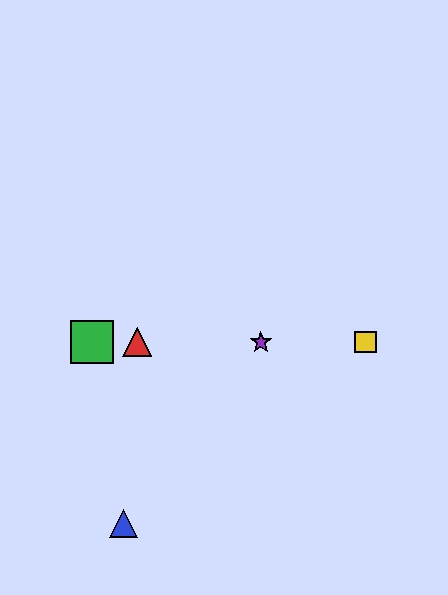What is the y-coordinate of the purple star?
The purple star is at y≈342.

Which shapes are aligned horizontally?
The red triangle, the green square, the yellow square, the purple star are aligned horizontally.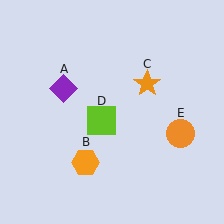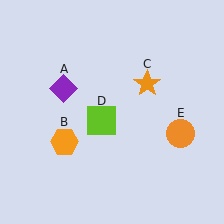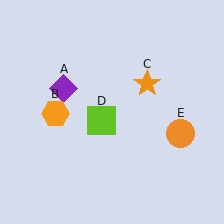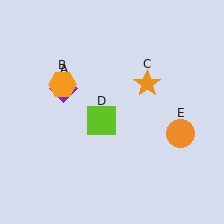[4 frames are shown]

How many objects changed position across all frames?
1 object changed position: orange hexagon (object B).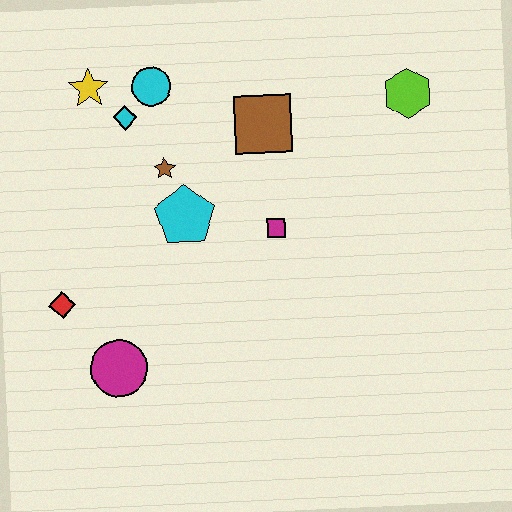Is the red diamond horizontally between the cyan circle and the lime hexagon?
No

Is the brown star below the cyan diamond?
Yes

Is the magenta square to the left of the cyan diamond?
No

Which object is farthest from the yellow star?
The lime hexagon is farthest from the yellow star.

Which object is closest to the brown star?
The cyan pentagon is closest to the brown star.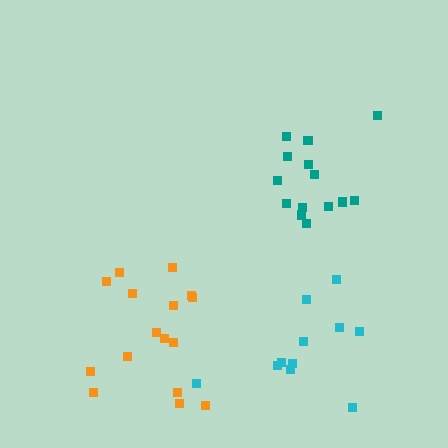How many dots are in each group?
Group 1: 11 dots, Group 2: 16 dots, Group 3: 14 dots (41 total).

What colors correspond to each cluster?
The clusters are colored: cyan, orange, teal.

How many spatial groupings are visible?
There are 3 spatial groupings.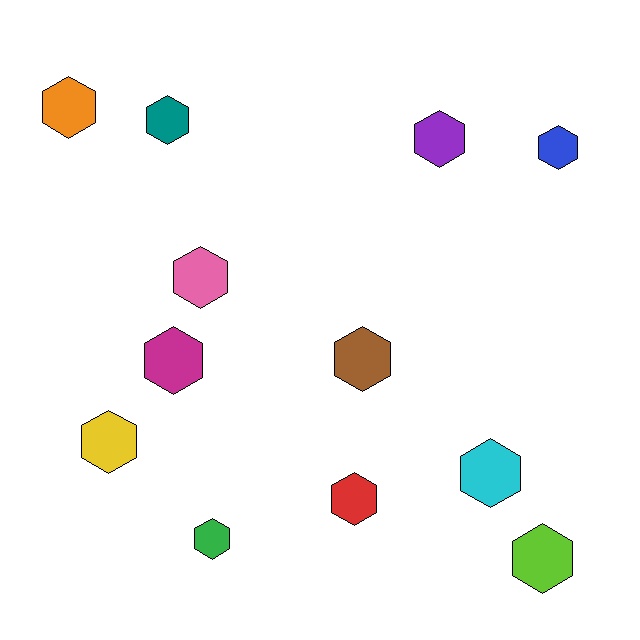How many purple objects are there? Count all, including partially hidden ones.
There is 1 purple object.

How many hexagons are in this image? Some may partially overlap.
There are 12 hexagons.